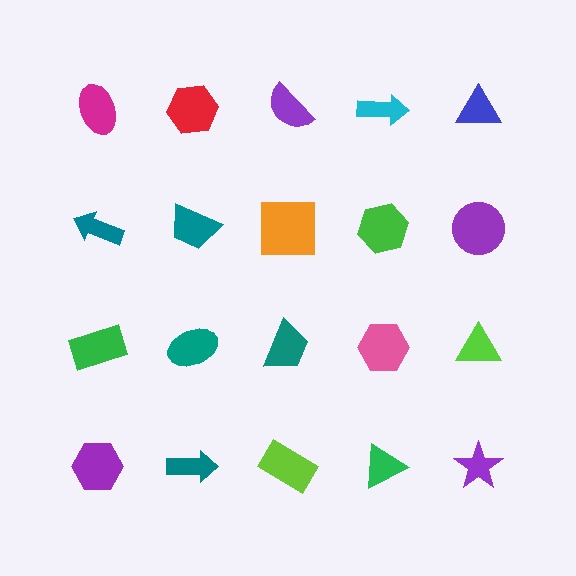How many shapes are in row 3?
5 shapes.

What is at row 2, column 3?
An orange square.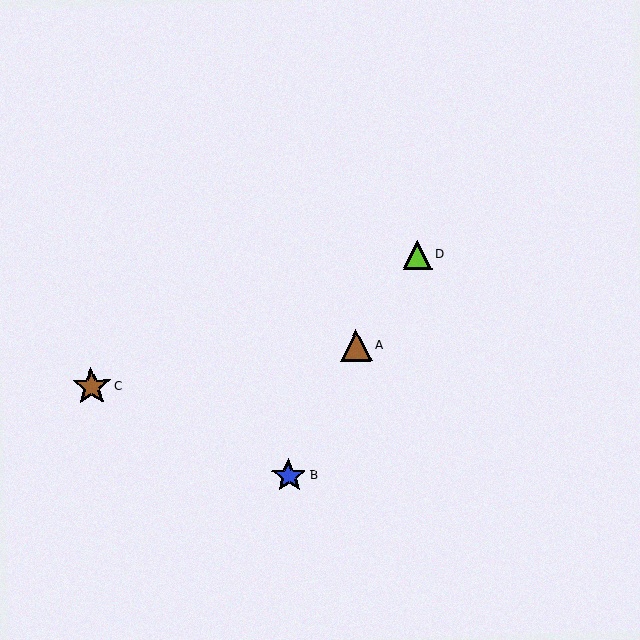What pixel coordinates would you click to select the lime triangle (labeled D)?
Click at (418, 255) to select the lime triangle D.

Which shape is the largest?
The brown star (labeled C) is the largest.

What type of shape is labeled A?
Shape A is a brown triangle.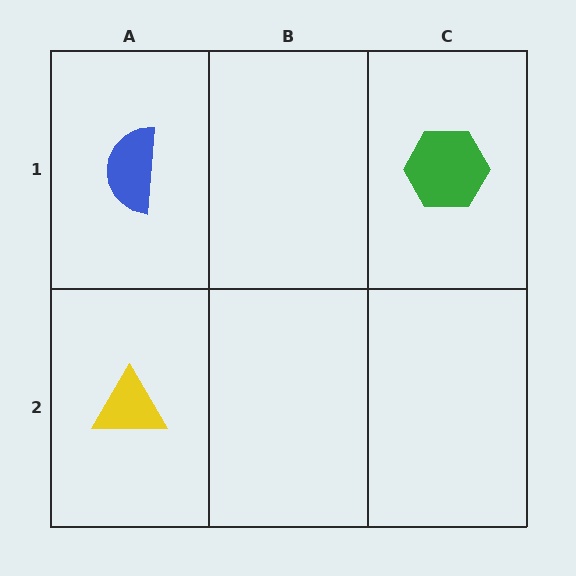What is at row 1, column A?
A blue semicircle.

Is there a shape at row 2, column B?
No, that cell is empty.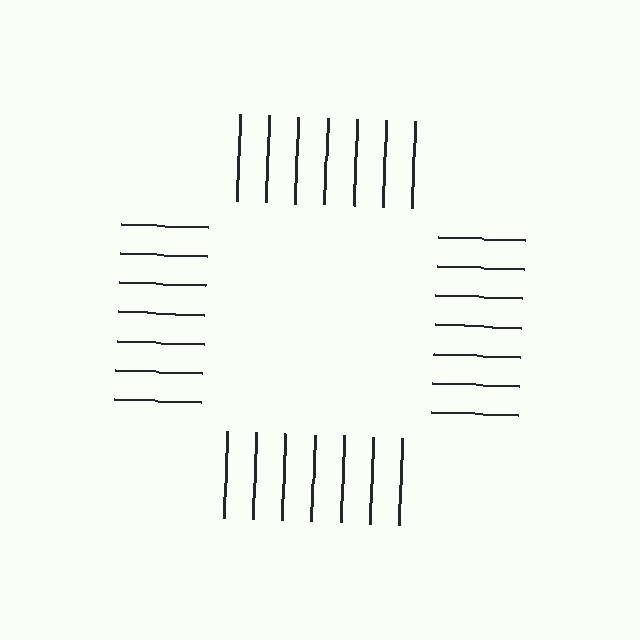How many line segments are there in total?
28 — 7 along each of the 4 edges.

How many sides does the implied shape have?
4 sides — the line-ends trace a square.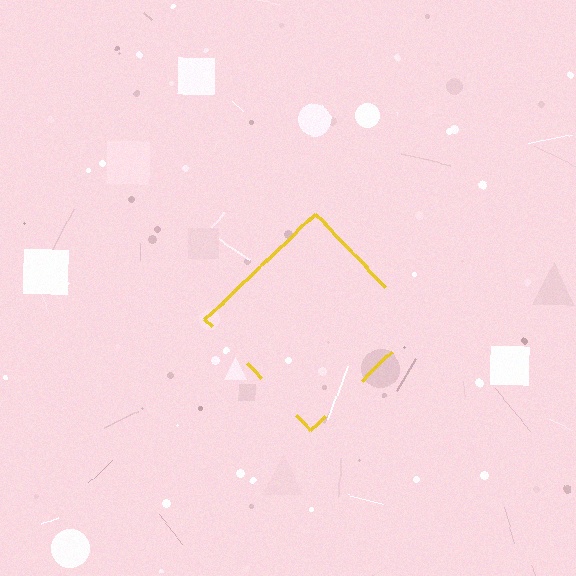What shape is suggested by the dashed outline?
The dashed outline suggests a diamond.